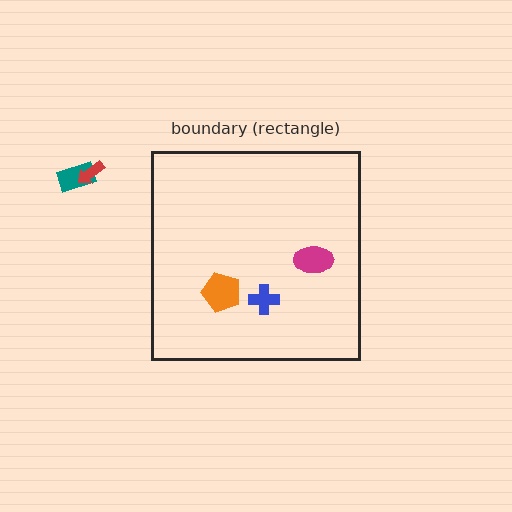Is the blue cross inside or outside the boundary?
Inside.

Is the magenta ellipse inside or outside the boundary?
Inside.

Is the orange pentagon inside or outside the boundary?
Inside.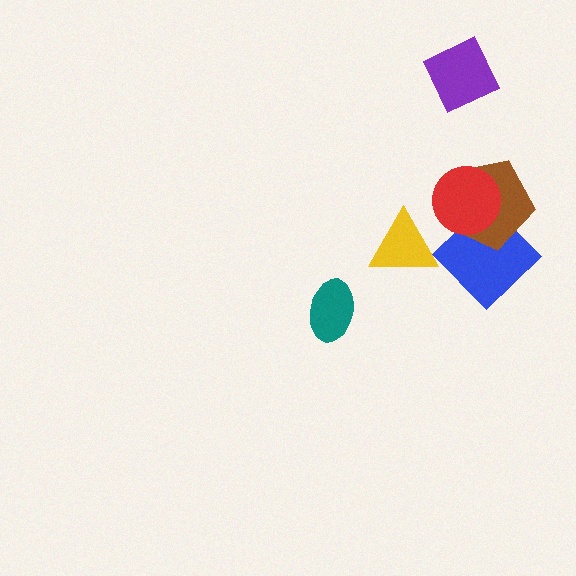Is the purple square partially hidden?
No, no other shape covers it.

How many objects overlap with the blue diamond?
2 objects overlap with the blue diamond.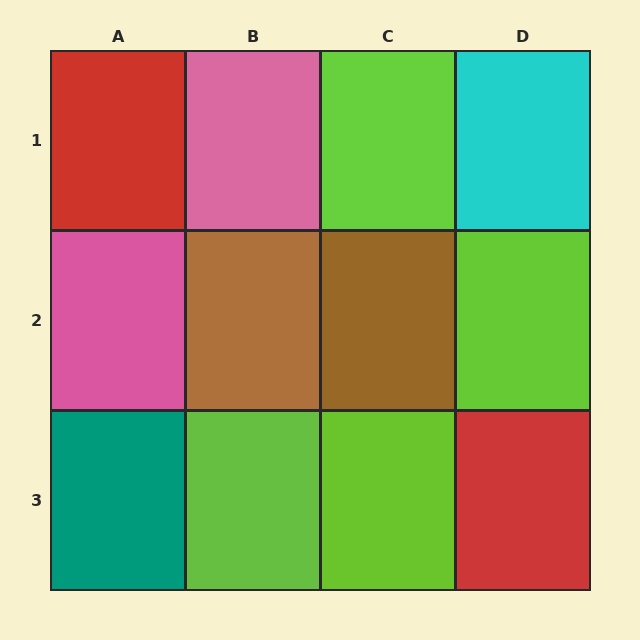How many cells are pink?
2 cells are pink.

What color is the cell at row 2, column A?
Pink.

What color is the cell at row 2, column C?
Brown.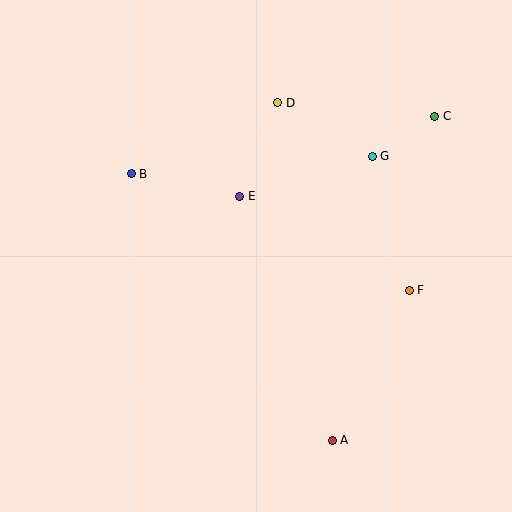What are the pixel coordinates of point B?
Point B is at (131, 174).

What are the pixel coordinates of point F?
Point F is at (409, 290).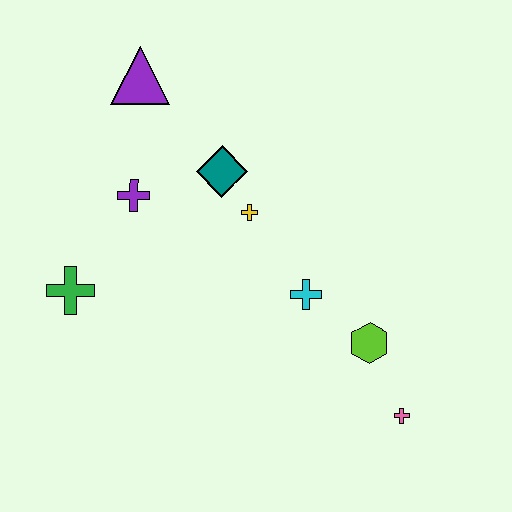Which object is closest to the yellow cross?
The teal diamond is closest to the yellow cross.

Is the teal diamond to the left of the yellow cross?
Yes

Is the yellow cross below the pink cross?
No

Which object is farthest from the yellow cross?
The pink cross is farthest from the yellow cross.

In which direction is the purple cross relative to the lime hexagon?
The purple cross is to the left of the lime hexagon.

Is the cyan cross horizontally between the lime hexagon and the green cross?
Yes